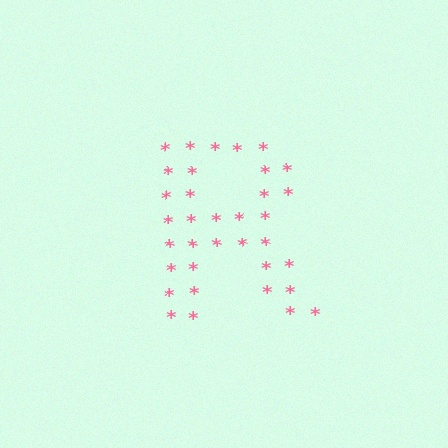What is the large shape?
The large shape is the letter R.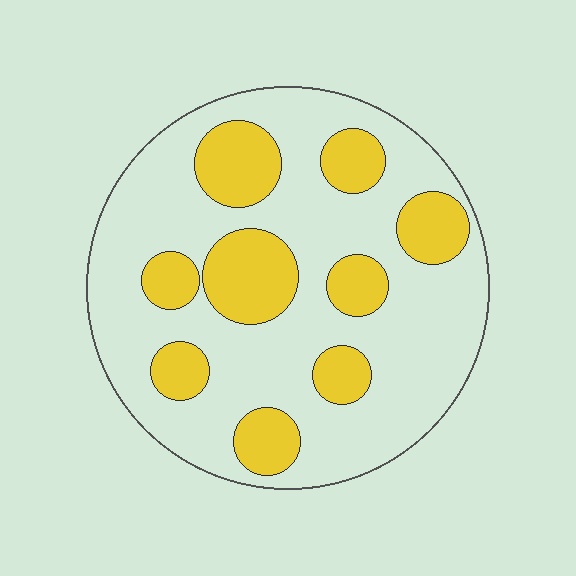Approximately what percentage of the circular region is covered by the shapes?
Approximately 30%.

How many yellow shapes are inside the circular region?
9.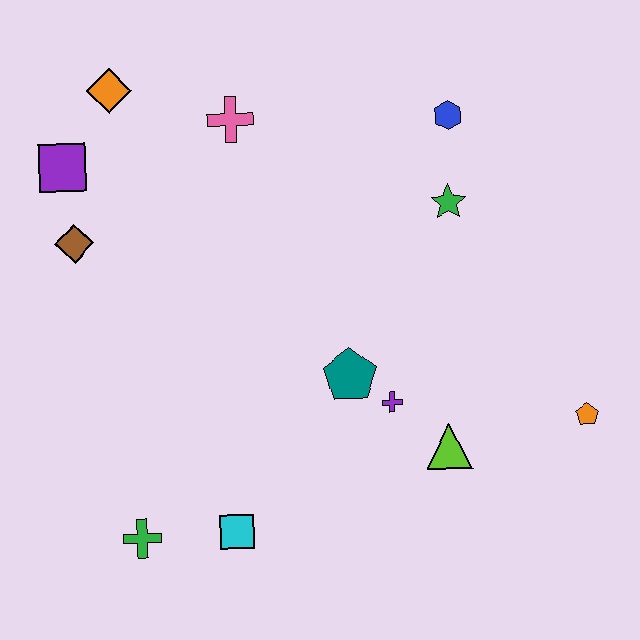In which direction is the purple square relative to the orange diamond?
The purple square is below the orange diamond.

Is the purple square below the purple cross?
No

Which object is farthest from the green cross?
The blue hexagon is farthest from the green cross.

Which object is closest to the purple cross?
The teal pentagon is closest to the purple cross.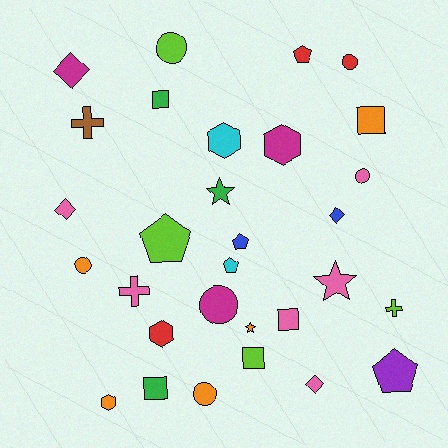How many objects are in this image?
There are 30 objects.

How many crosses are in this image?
There are 3 crosses.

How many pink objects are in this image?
There are 6 pink objects.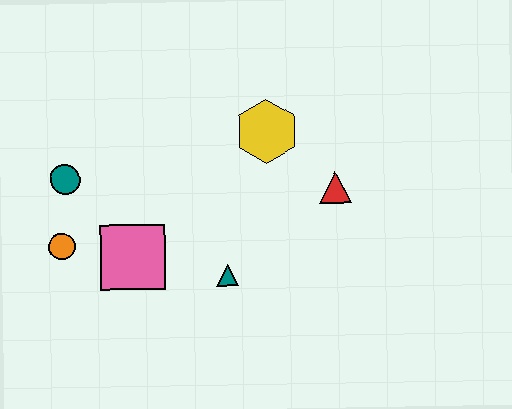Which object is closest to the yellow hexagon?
The red triangle is closest to the yellow hexagon.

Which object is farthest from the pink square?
The red triangle is farthest from the pink square.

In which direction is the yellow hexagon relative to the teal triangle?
The yellow hexagon is above the teal triangle.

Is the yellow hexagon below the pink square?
No